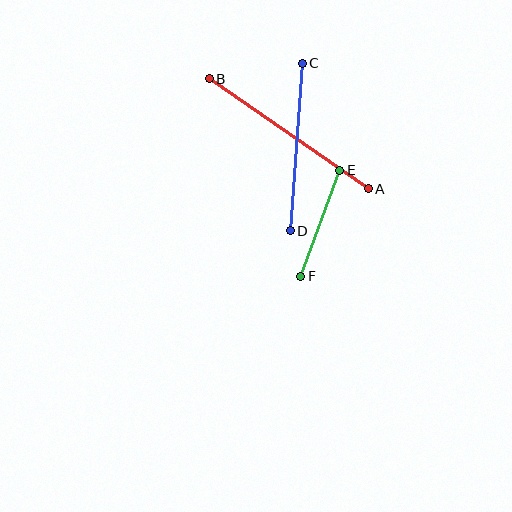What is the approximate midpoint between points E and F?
The midpoint is at approximately (320, 223) pixels.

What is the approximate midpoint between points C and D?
The midpoint is at approximately (296, 147) pixels.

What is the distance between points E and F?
The distance is approximately 113 pixels.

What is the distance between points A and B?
The distance is approximately 193 pixels.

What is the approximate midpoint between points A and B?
The midpoint is at approximately (289, 134) pixels.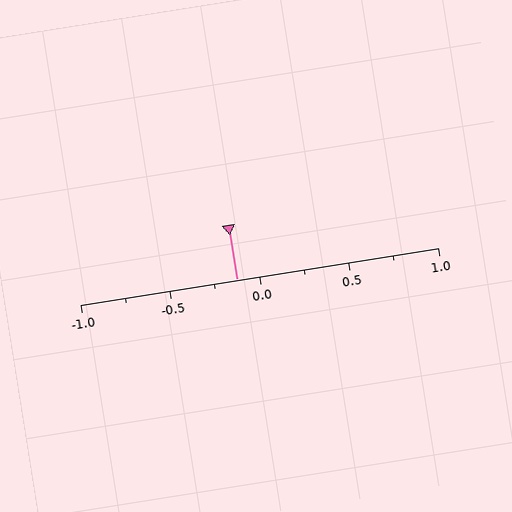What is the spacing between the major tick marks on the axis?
The major ticks are spaced 0.5 apart.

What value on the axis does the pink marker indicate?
The marker indicates approximately -0.12.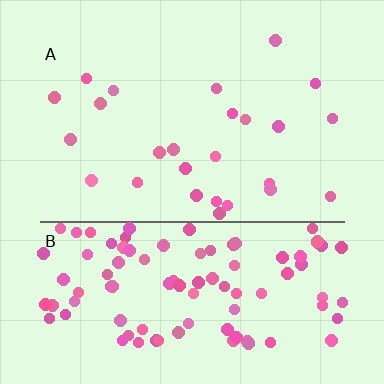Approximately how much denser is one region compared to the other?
Approximately 4.1× — region B over region A.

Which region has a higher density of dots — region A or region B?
B (the bottom).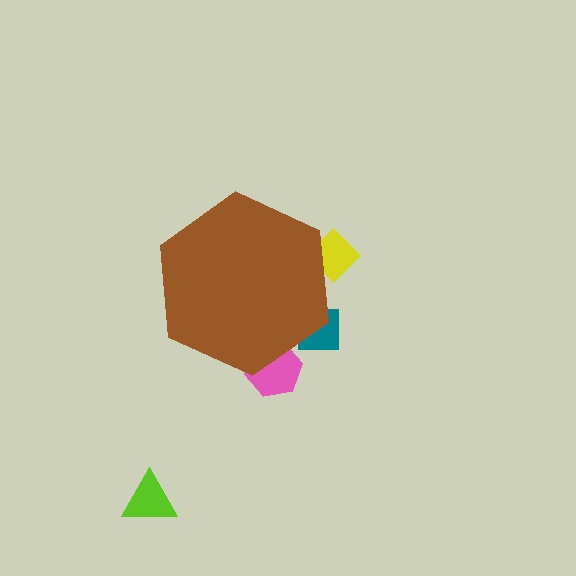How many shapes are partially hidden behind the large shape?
3 shapes are partially hidden.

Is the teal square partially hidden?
Yes, the teal square is partially hidden behind the brown hexagon.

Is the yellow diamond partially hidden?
Yes, the yellow diamond is partially hidden behind the brown hexagon.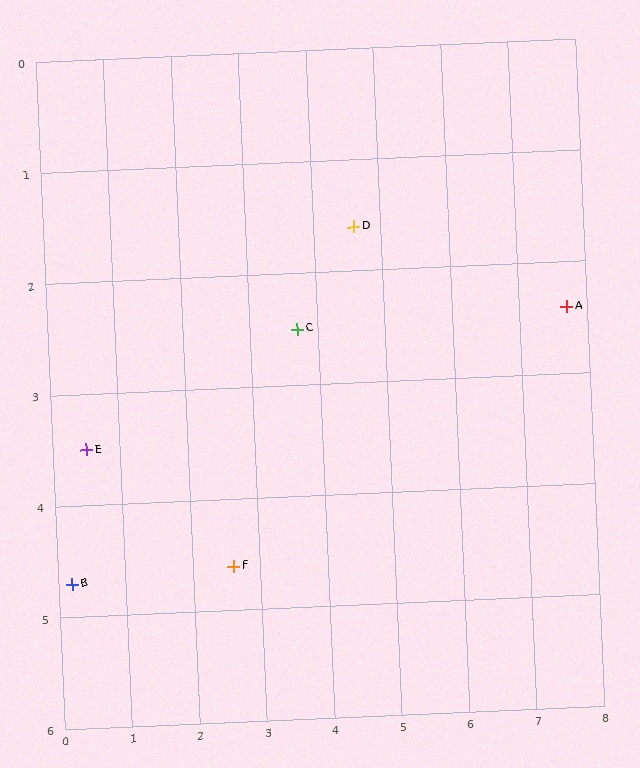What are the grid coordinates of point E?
Point E is at approximately (0.5, 3.5).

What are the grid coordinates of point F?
Point F is at approximately (2.6, 4.6).